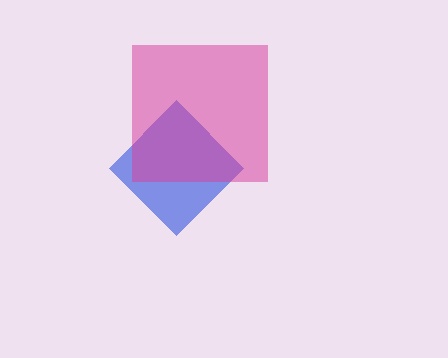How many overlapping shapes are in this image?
There are 2 overlapping shapes in the image.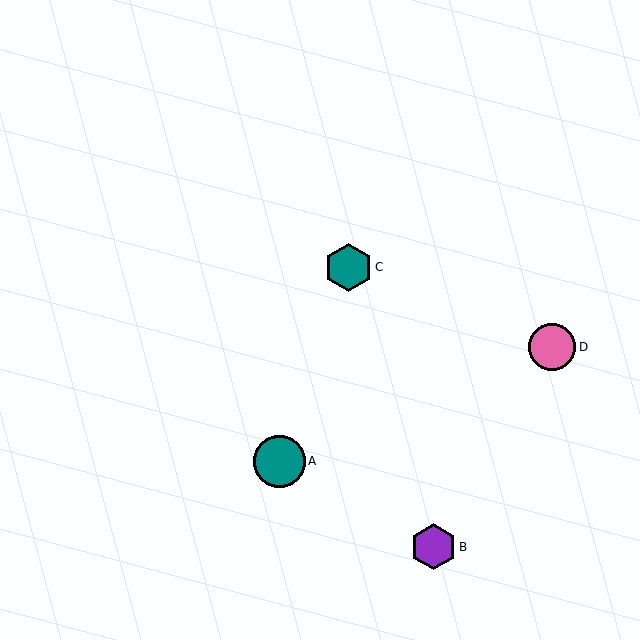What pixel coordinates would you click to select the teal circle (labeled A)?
Click at (279, 461) to select the teal circle A.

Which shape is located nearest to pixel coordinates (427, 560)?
The purple hexagon (labeled B) at (433, 547) is nearest to that location.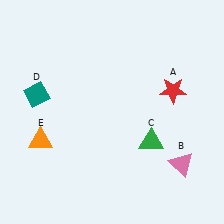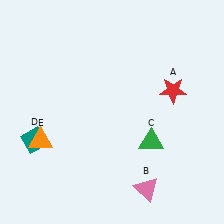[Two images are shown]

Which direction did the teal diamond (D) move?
The teal diamond (D) moved down.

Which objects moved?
The objects that moved are: the pink triangle (B), the teal diamond (D).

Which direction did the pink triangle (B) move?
The pink triangle (B) moved left.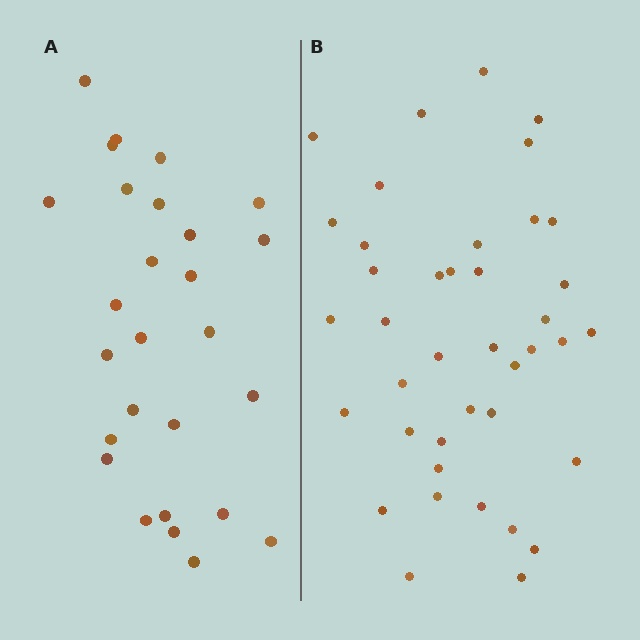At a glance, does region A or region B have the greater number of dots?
Region B (the right region) has more dots.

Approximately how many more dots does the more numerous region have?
Region B has approximately 15 more dots than region A.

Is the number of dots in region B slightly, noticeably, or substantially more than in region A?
Region B has substantially more. The ratio is roughly 1.5 to 1.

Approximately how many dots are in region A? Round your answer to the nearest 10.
About 30 dots. (The exact count is 27, which rounds to 30.)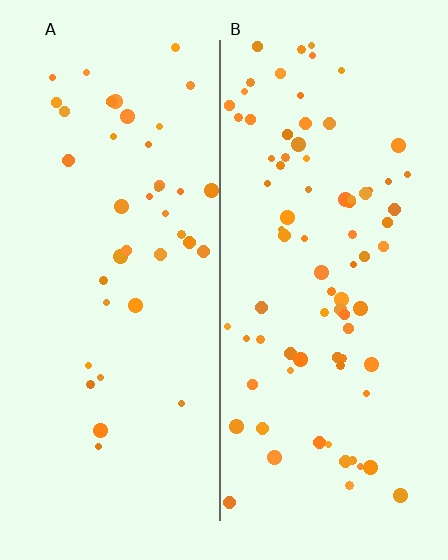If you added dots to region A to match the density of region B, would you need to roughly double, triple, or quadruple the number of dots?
Approximately double.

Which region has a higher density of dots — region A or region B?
B (the right).